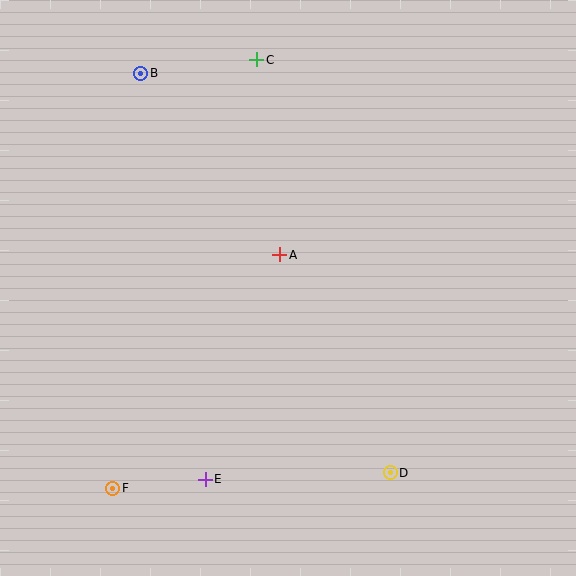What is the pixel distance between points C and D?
The distance between C and D is 434 pixels.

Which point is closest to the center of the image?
Point A at (280, 255) is closest to the center.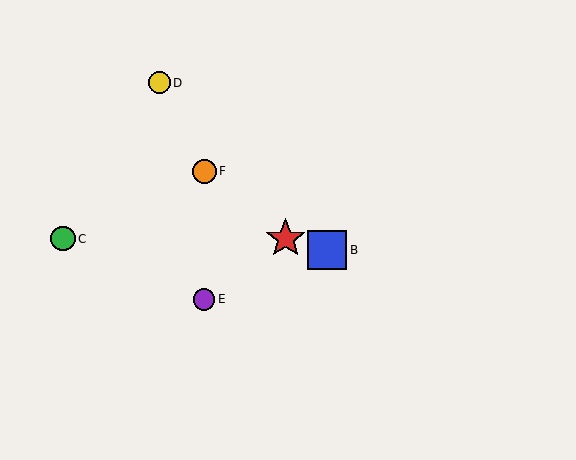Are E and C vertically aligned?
No, E is at x≈204 and C is at x≈63.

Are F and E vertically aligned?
Yes, both are at x≈204.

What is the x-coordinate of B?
Object B is at x≈327.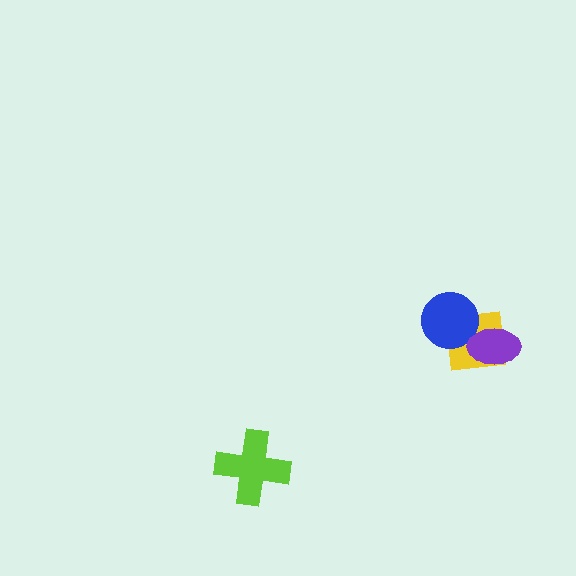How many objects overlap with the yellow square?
2 objects overlap with the yellow square.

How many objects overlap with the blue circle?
1 object overlaps with the blue circle.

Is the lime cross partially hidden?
No, no other shape covers it.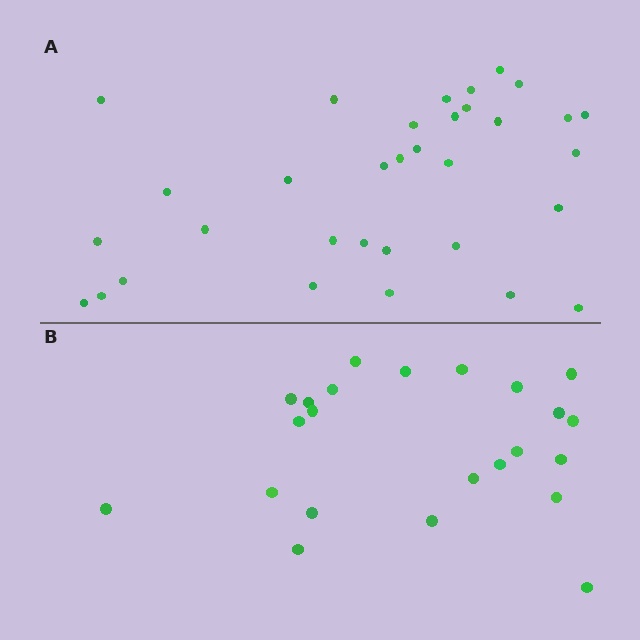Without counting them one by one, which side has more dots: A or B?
Region A (the top region) has more dots.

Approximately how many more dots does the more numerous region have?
Region A has roughly 10 or so more dots than region B.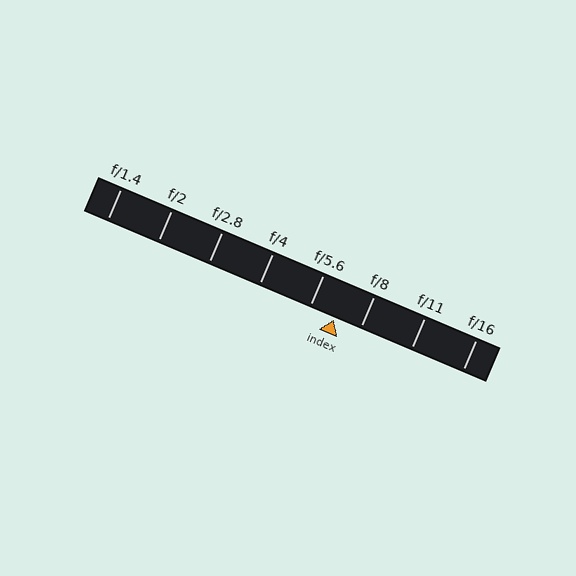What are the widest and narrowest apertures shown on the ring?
The widest aperture shown is f/1.4 and the narrowest is f/16.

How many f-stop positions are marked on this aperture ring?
There are 8 f-stop positions marked.